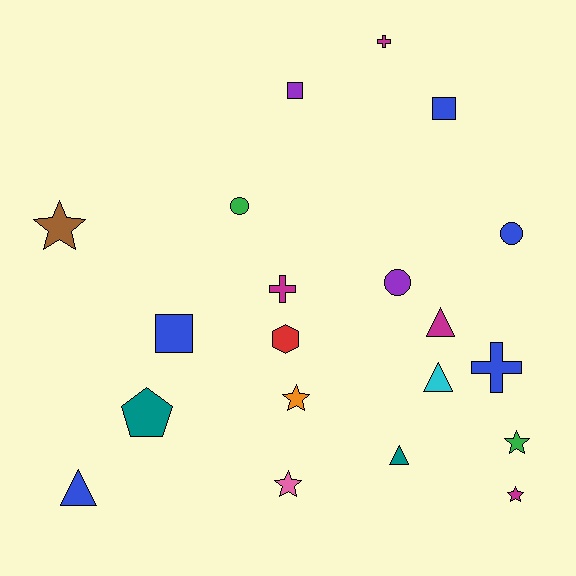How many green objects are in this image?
There are 2 green objects.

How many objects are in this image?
There are 20 objects.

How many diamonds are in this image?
There are no diamonds.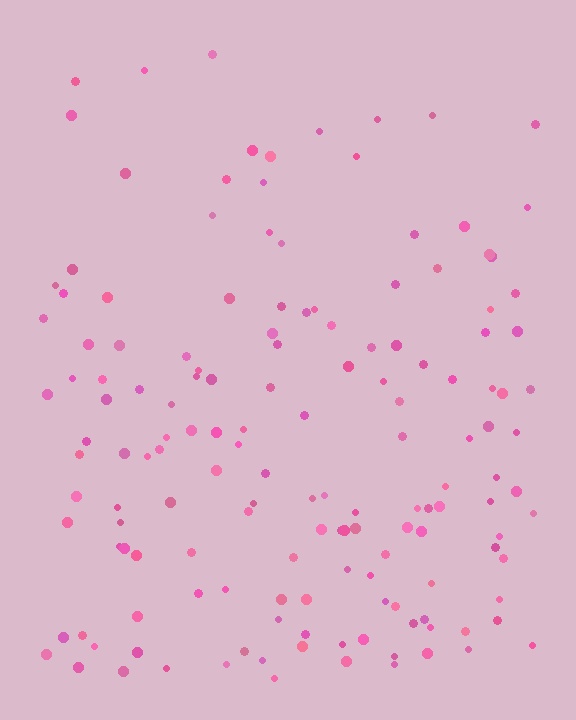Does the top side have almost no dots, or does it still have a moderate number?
Still a moderate number, just noticeably fewer than the bottom.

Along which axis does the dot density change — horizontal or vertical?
Vertical.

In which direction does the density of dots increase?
From top to bottom, with the bottom side densest.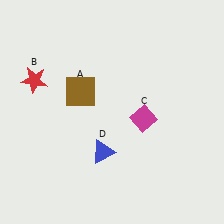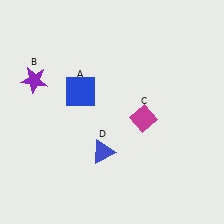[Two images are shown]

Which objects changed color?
A changed from brown to blue. B changed from red to purple.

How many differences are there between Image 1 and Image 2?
There are 2 differences between the two images.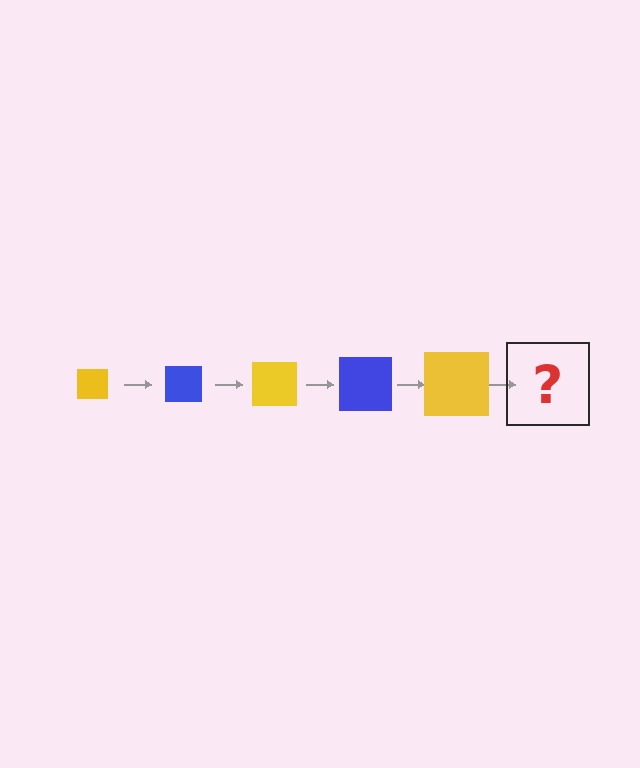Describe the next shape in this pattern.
It should be a blue square, larger than the previous one.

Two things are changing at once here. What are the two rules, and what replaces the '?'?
The two rules are that the square grows larger each step and the color cycles through yellow and blue. The '?' should be a blue square, larger than the previous one.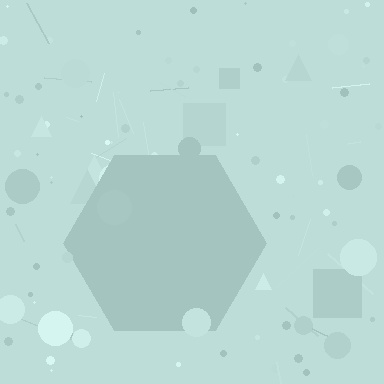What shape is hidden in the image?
A hexagon is hidden in the image.